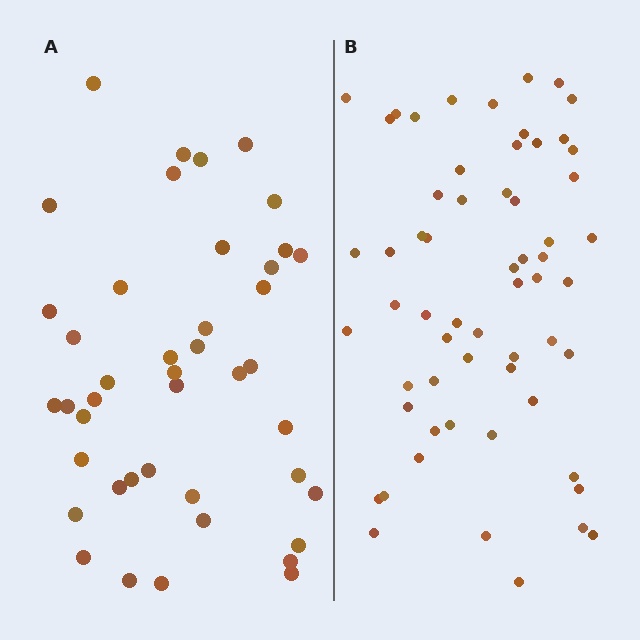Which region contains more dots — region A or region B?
Region B (the right region) has more dots.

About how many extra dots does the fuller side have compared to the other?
Region B has approximately 15 more dots than region A.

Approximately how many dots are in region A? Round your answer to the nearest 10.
About 40 dots. (The exact count is 43, which rounds to 40.)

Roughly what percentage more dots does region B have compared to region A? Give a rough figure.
About 40% more.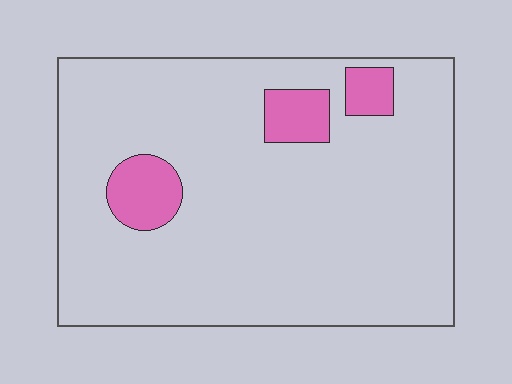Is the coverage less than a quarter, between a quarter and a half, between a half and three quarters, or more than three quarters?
Less than a quarter.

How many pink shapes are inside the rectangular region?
3.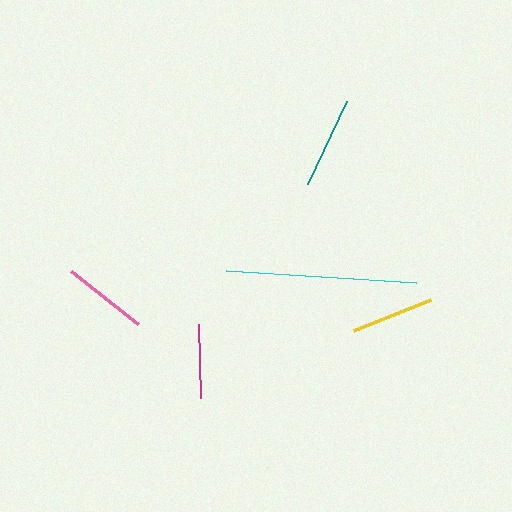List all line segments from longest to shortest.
From longest to shortest: cyan, teal, pink, yellow, magenta.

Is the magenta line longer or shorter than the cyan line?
The cyan line is longer than the magenta line.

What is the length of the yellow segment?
The yellow segment is approximately 82 pixels long.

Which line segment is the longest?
The cyan line is the longest at approximately 190 pixels.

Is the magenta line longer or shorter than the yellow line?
The yellow line is longer than the magenta line.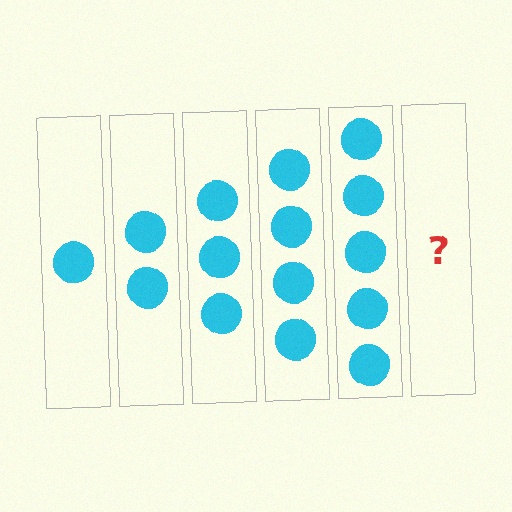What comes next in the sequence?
The next element should be 6 circles.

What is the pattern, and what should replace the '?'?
The pattern is that each step adds one more circle. The '?' should be 6 circles.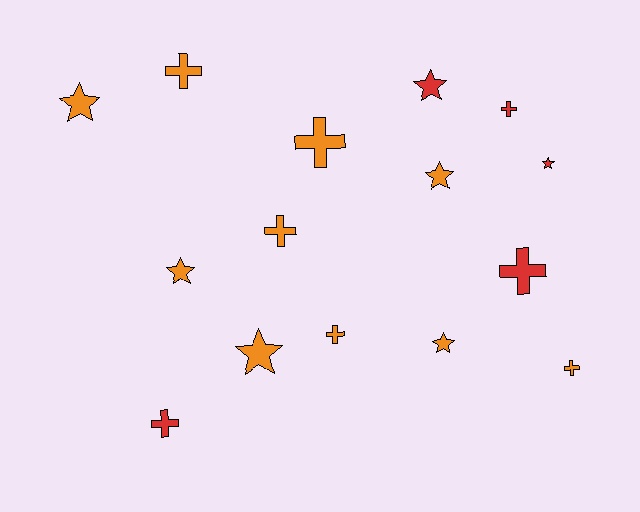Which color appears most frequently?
Orange, with 10 objects.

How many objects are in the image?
There are 15 objects.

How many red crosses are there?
There are 3 red crosses.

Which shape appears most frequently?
Cross, with 8 objects.